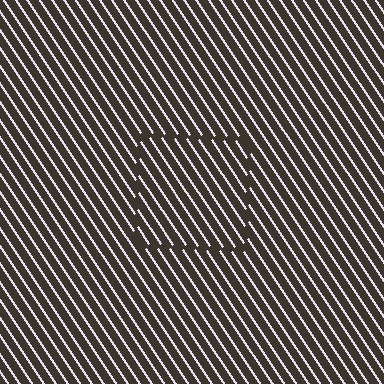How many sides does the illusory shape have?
4 sides — the line-ends trace a square.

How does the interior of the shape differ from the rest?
The interior of the shape contains the same grating, shifted by half a period — the contour is defined by the phase discontinuity where line-ends from the inner and outer gratings abut.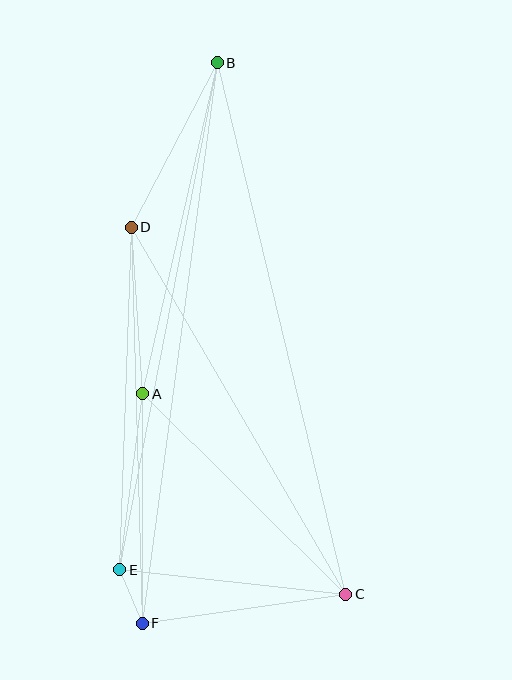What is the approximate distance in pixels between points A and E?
The distance between A and E is approximately 178 pixels.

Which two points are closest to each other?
Points E and F are closest to each other.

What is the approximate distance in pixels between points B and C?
The distance between B and C is approximately 547 pixels.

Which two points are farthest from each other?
Points B and F are farthest from each other.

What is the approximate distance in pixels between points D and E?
The distance between D and E is approximately 343 pixels.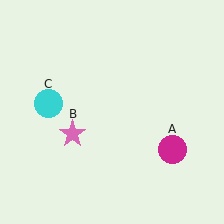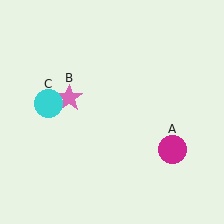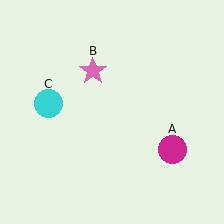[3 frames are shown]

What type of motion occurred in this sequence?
The pink star (object B) rotated clockwise around the center of the scene.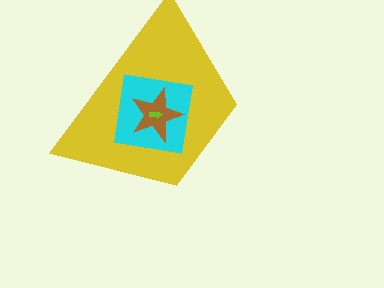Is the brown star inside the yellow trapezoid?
Yes.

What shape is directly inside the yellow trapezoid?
The cyan square.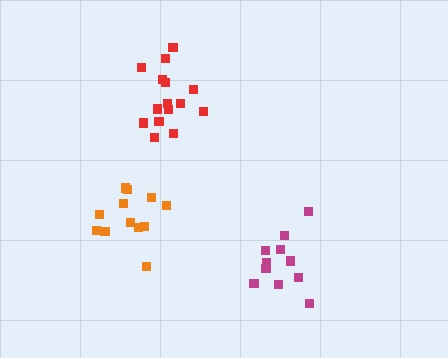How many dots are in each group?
Group 1: 11 dots, Group 2: 15 dots, Group 3: 12 dots (38 total).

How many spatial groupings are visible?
There are 3 spatial groupings.